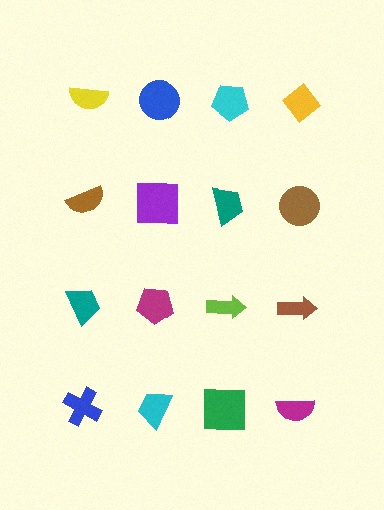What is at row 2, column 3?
A teal trapezoid.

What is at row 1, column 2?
A blue circle.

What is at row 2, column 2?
A purple square.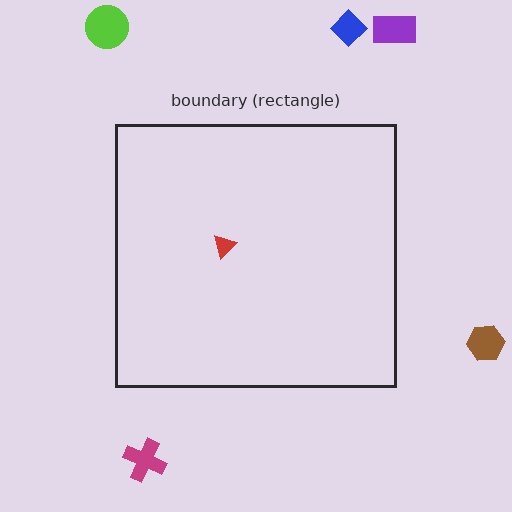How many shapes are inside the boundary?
1 inside, 5 outside.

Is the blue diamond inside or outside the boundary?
Outside.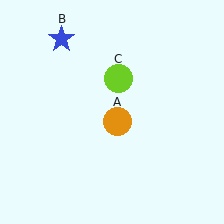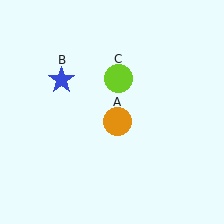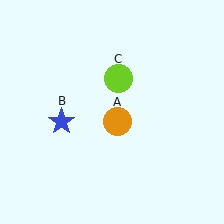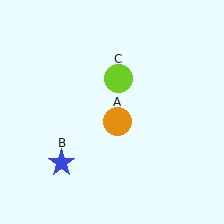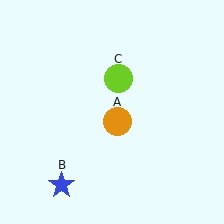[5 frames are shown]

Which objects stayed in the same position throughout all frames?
Orange circle (object A) and lime circle (object C) remained stationary.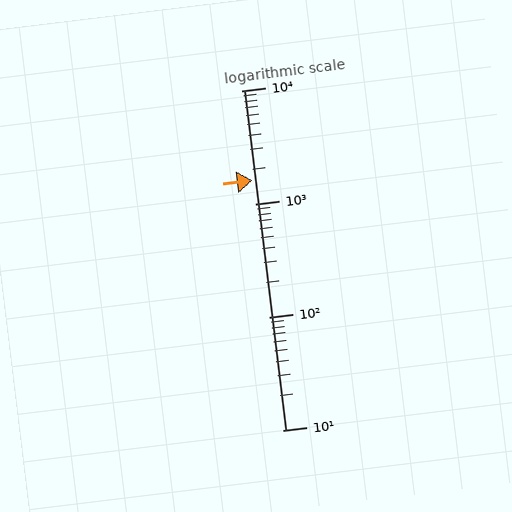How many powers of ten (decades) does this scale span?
The scale spans 3 decades, from 10 to 10000.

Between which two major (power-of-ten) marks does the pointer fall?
The pointer is between 1000 and 10000.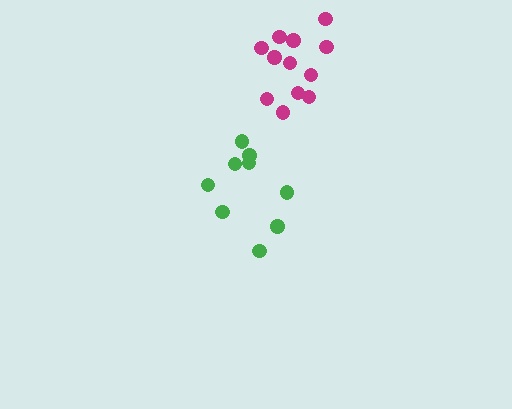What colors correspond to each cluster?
The clusters are colored: magenta, green.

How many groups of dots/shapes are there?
There are 2 groups.